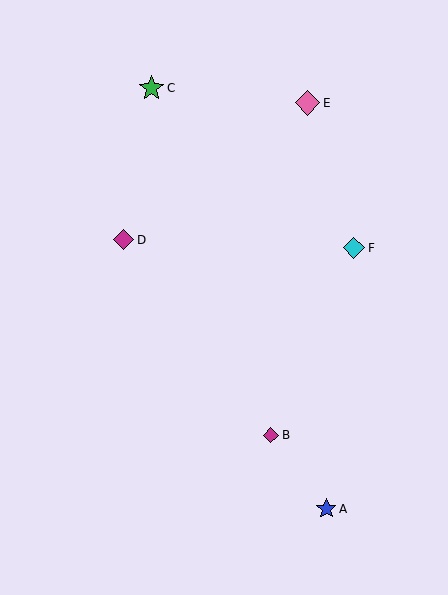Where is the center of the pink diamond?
The center of the pink diamond is at (307, 103).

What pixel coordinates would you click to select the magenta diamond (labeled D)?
Click at (124, 240) to select the magenta diamond D.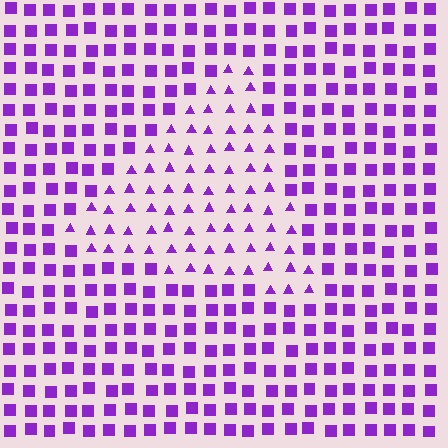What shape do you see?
I see a triangle.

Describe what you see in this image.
The image is filled with small purple elements arranged in a uniform grid. A triangle-shaped region contains triangles, while the surrounding area contains squares. The boundary is defined purely by the change in element shape.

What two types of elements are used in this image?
The image uses triangles inside the triangle region and squares outside it.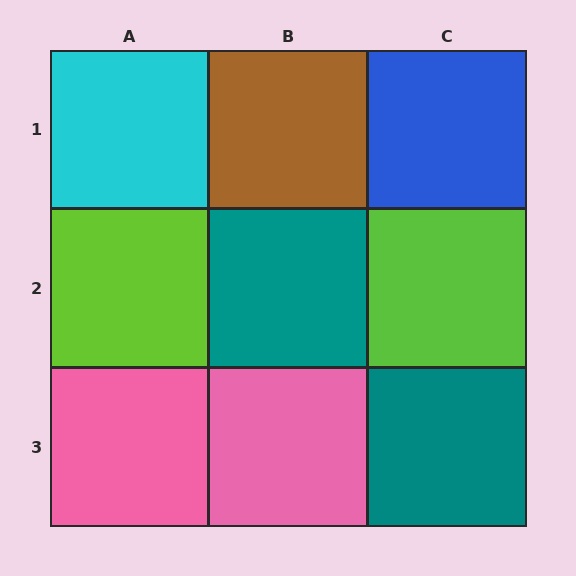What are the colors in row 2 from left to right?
Lime, teal, lime.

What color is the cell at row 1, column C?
Blue.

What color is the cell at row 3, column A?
Pink.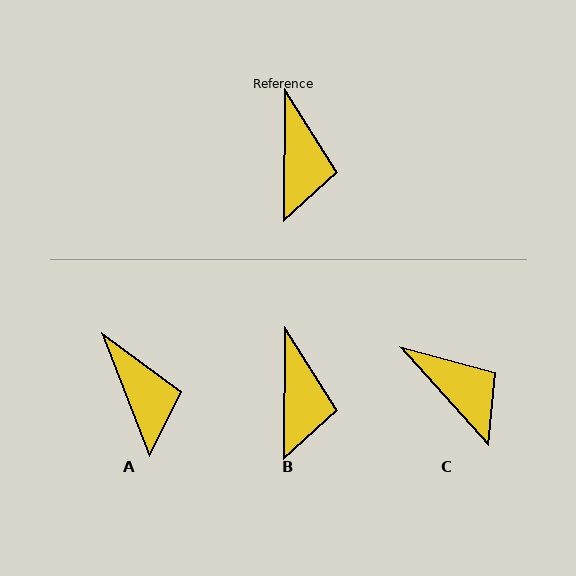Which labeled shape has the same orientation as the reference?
B.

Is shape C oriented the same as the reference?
No, it is off by about 43 degrees.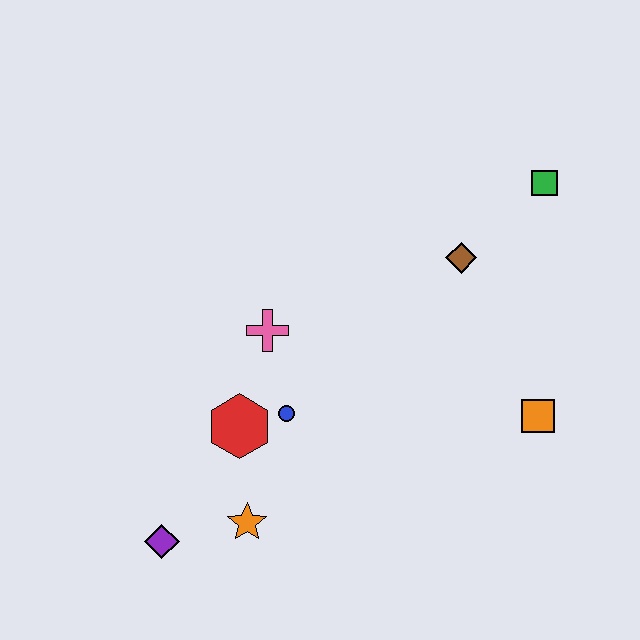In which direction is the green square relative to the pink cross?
The green square is to the right of the pink cross.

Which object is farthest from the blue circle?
The green square is farthest from the blue circle.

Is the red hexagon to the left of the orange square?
Yes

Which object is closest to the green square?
The brown diamond is closest to the green square.